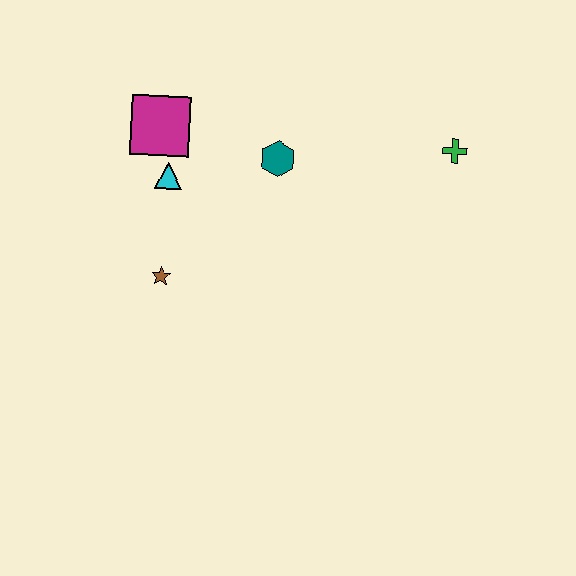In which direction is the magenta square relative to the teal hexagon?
The magenta square is to the left of the teal hexagon.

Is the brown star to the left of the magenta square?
No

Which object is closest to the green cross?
The teal hexagon is closest to the green cross.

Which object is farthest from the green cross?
The brown star is farthest from the green cross.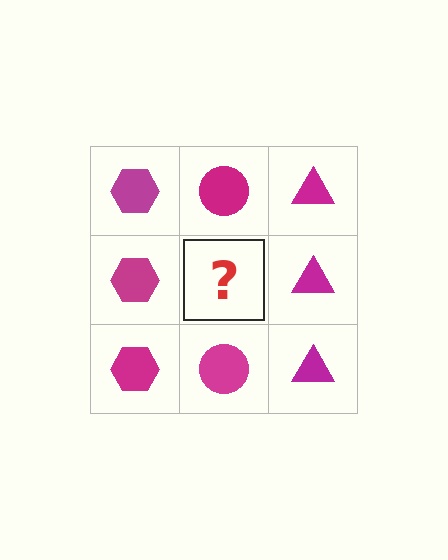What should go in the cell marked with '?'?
The missing cell should contain a magenta circle.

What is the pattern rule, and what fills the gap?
The rule is that each column has a consistent shape. The gap should be filled with a magenta circle.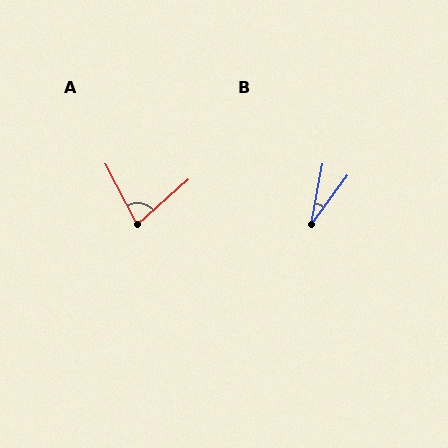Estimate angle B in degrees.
Approximately 25 degrees.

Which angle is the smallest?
B, at approximately 25 degrees.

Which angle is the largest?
A, at approximately 76 degrees.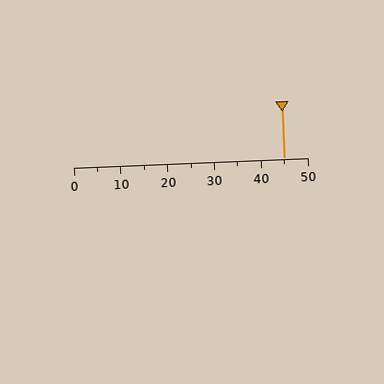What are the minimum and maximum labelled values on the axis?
The axis runs from 0 to 50.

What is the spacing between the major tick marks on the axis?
The major ticks are spaced 10 apart.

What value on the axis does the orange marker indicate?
The marker indicates approximately 45.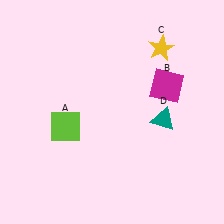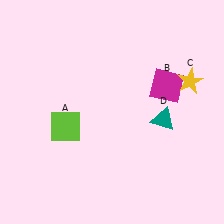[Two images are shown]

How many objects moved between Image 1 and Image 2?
1 object moved between the two images.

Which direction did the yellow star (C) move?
The yellow star (C) moved down.